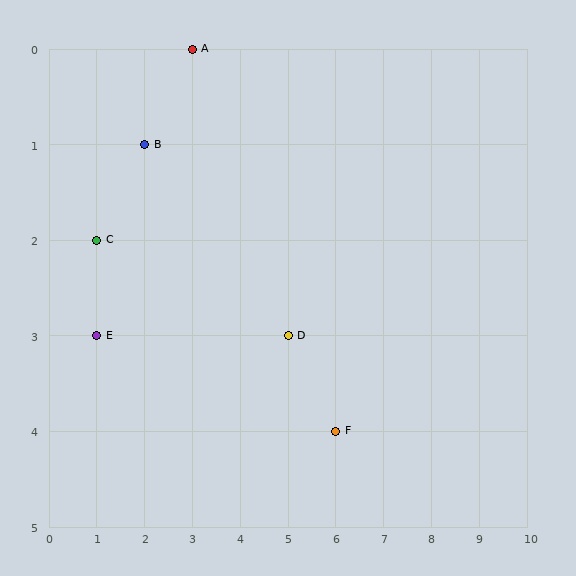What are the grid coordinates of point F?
Point F is at grid coordinates (6, 4).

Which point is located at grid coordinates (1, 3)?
Point E is at (1, 3).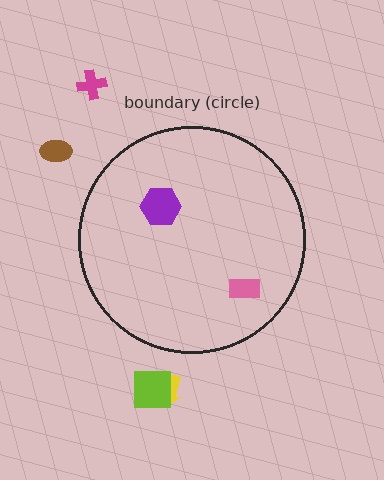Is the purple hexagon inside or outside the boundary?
Inside.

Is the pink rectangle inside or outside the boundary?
Inside.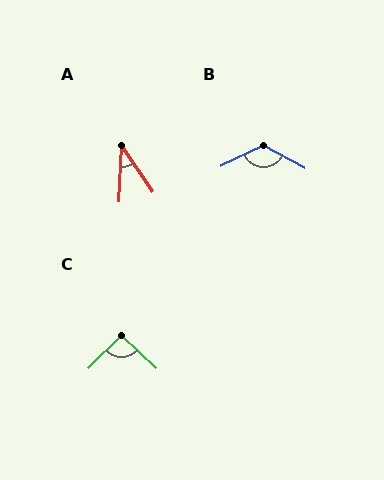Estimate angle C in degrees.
Approximately 92 degrees.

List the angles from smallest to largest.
A (36°), C (92°), B (125°).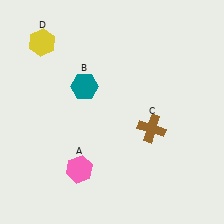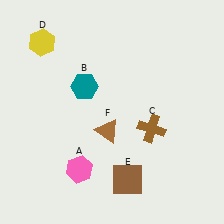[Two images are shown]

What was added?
A brown square (E), a brown triangle (F) were added in Image 2.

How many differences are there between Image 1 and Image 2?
There are 2 differences between the two images.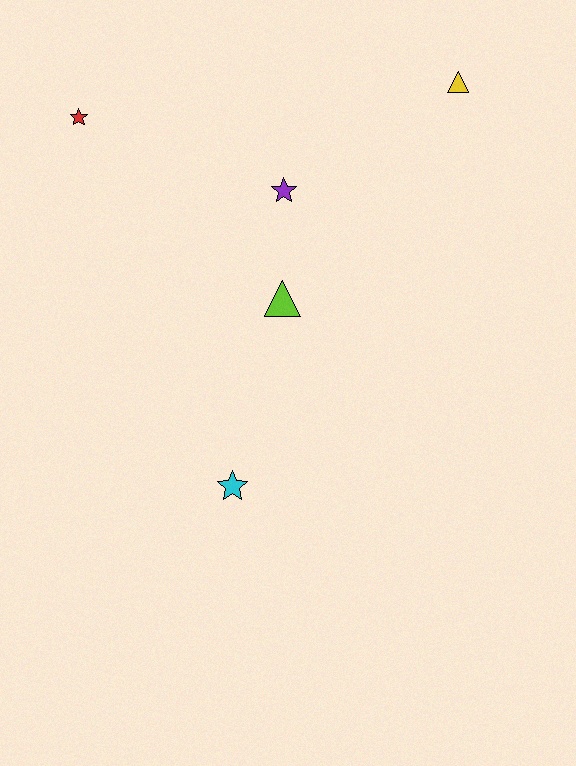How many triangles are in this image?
There are 2 triangles.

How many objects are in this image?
There are 5 objects.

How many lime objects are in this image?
There is 1 lime object.